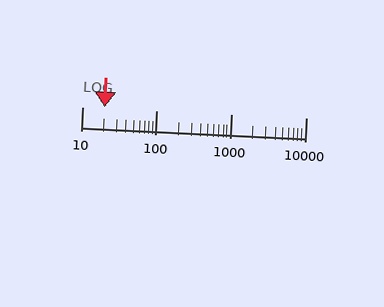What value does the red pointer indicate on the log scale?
The pointer indicates approximately 20.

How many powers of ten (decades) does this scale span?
The scale spans 3 decades, from 10 to 10000.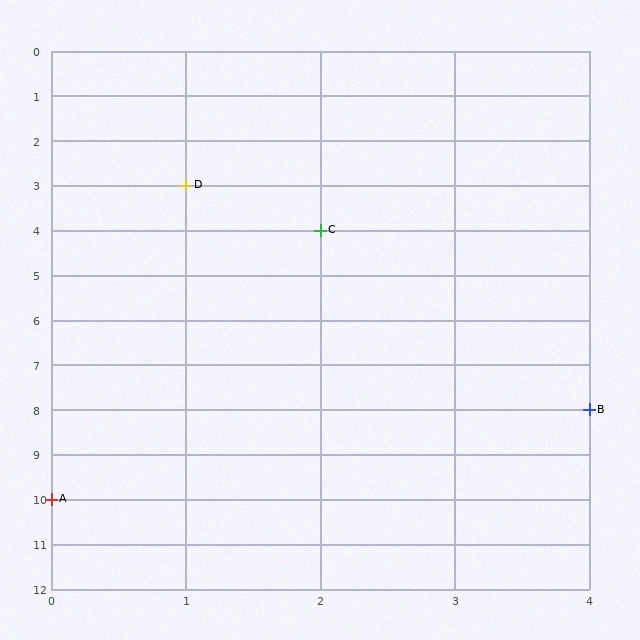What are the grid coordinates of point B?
Point B is at grid coordinates (4, 8).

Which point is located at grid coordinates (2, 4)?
Point C is at (2, 4).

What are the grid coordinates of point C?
Point C is at grid coordinates (2, 4).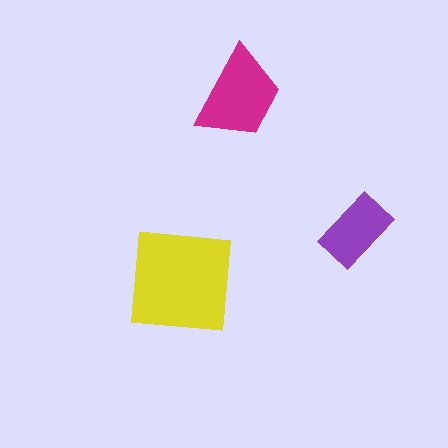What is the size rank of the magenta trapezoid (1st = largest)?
2nd.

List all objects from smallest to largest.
The purple rectangle, the magenta trapezoid, the yellow square.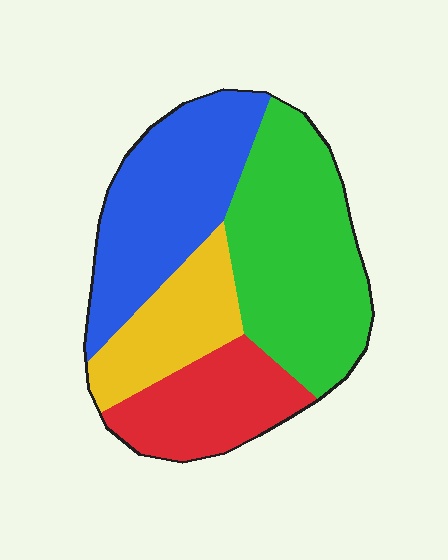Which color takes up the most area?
Green, at roughly 35%.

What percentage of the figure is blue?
Blue covers roughly 30% of the figure.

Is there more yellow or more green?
Green.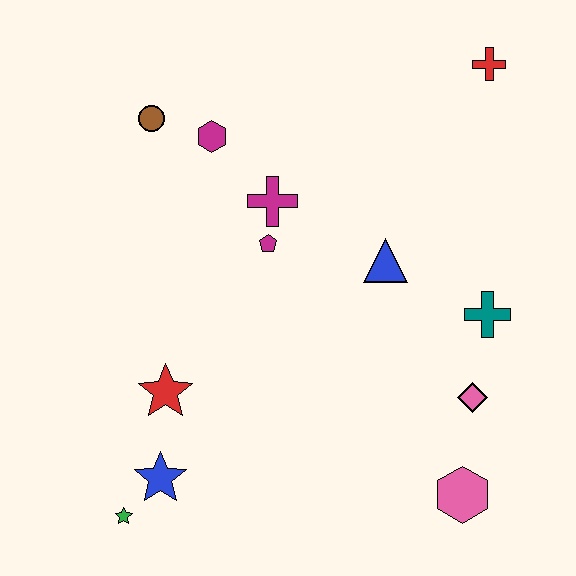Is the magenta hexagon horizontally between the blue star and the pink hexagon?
Yes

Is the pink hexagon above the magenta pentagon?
No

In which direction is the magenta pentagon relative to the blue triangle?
The magenta pentagon is to the left of the blue triangle.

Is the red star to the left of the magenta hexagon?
Yes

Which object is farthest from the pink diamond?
The brown circle is farthest from the pink diamond.